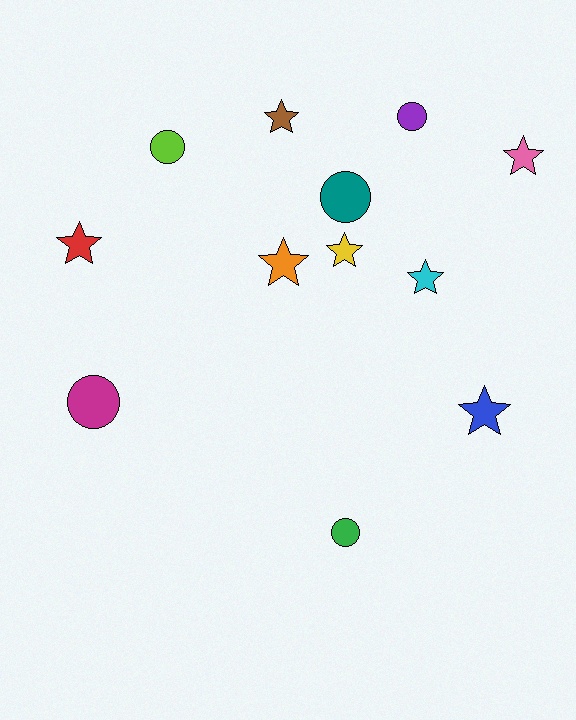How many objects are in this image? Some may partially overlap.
There are 12 objects.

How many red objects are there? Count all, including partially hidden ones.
There is 1 red object.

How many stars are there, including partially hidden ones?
There are 7 stars.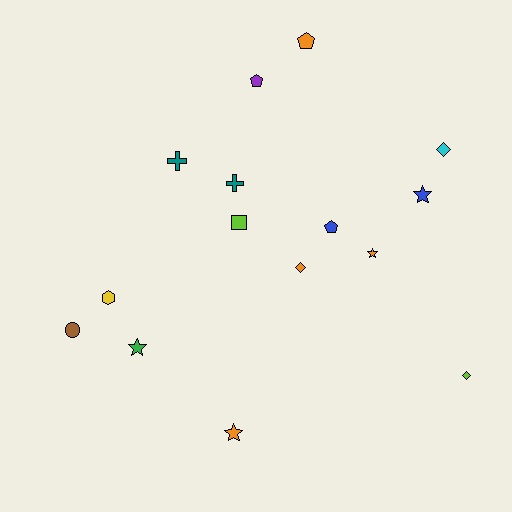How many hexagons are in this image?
There is 1 hexagon.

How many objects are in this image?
There are 15 objects.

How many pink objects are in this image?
There are no pink objects.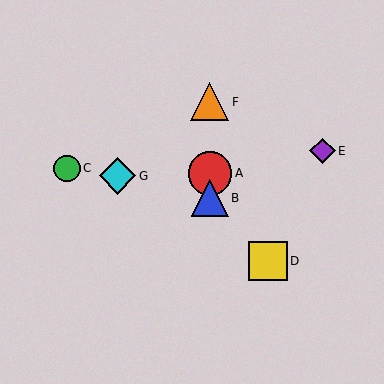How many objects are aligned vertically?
3 objects (A, B, F) are aligned vertically.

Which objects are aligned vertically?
Objects A, B, F are aligned vertically.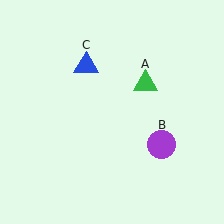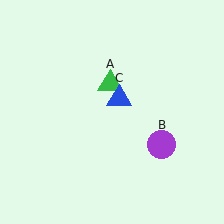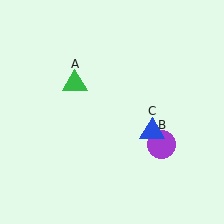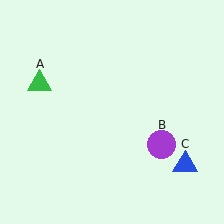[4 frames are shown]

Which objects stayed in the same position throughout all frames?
Purple circle (object B) remained stationary.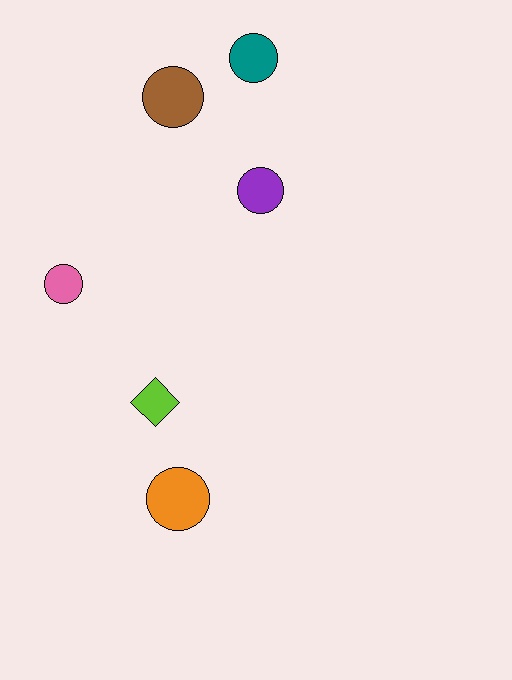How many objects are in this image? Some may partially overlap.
There are 6 objects.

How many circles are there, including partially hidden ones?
There are 5 circles.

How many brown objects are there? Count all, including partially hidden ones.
There is 1 brown object.